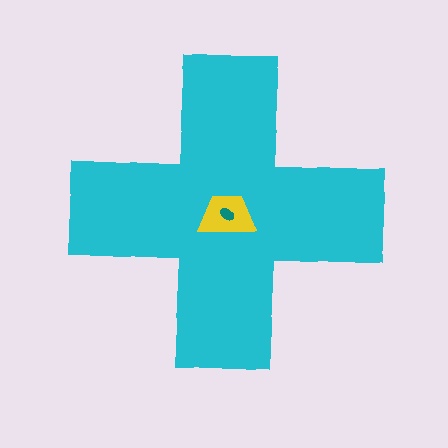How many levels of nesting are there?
3.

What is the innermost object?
The teal ellipse.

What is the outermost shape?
The cyan cross.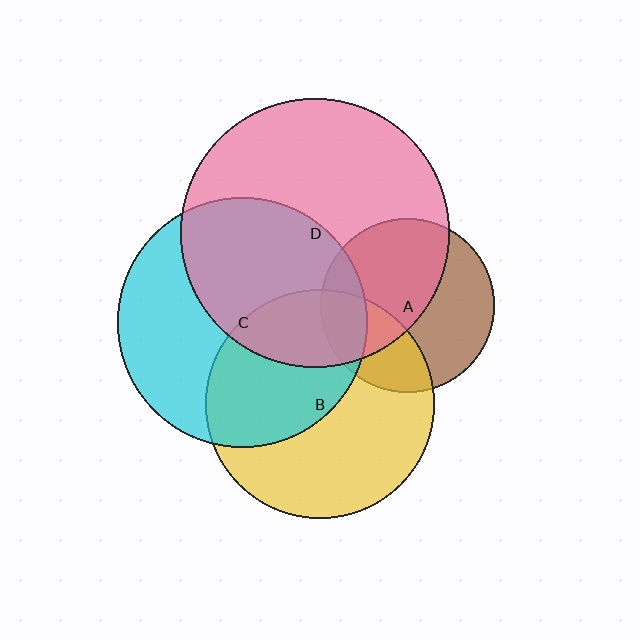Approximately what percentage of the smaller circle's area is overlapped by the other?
Approximately 30%.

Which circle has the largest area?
Circle D (pink).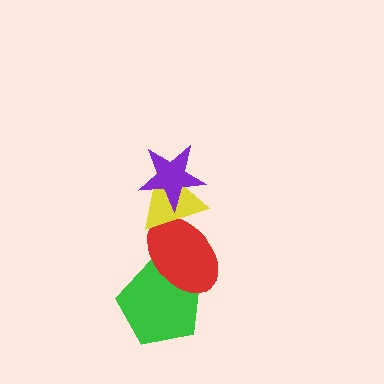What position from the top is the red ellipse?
The red ellipse is 3rd from the top.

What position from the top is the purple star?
The purple star is 1st from the top.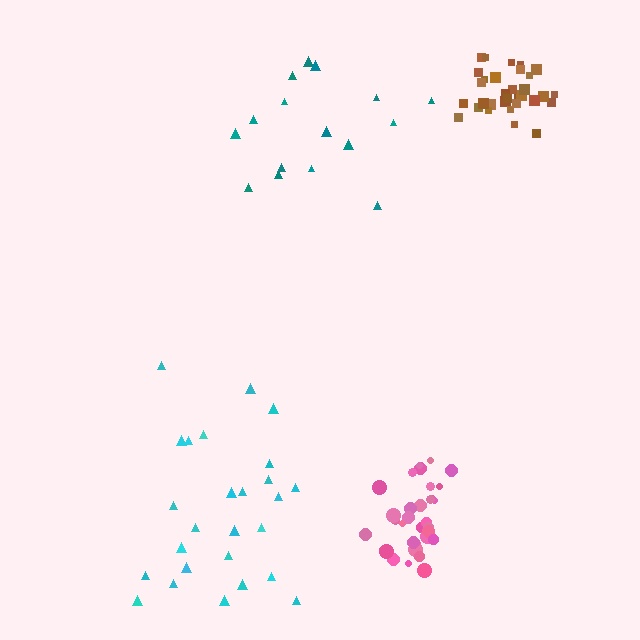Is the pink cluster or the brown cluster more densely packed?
Brown.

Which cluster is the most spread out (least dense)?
Cyan.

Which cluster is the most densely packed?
Brown.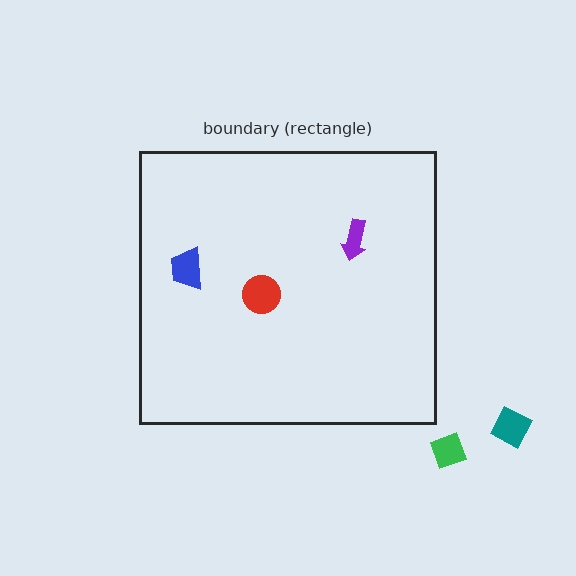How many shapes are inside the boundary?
3 inside, 2 outside.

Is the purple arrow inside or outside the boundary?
Inside.